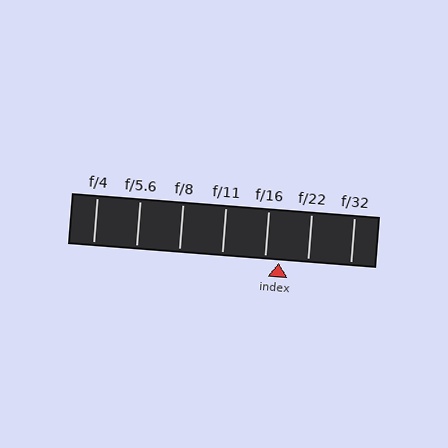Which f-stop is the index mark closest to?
The index mark is closest to f/16.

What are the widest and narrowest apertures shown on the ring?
The widest aperture shown is f/4 and the narrowest is f/32.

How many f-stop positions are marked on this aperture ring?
There are 7 f-stop positions marked.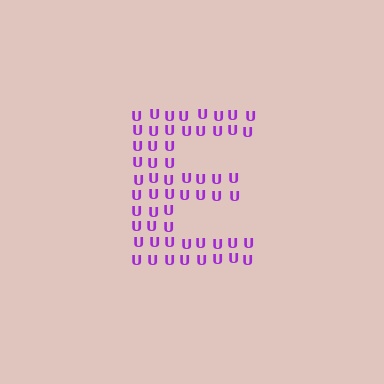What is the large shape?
The large shape is the letter E.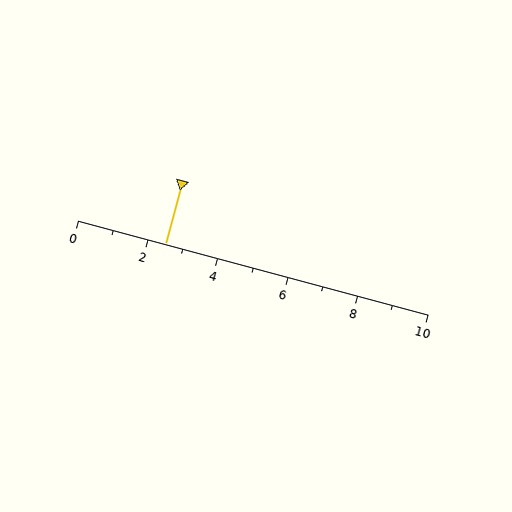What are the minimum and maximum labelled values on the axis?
The axis runs from 0 to 10.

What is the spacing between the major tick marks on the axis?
The major ticks are spaced 2 apart.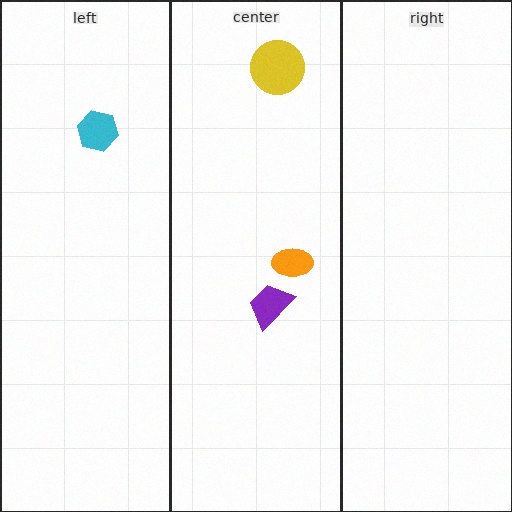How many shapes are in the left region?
1.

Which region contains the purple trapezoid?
The center region.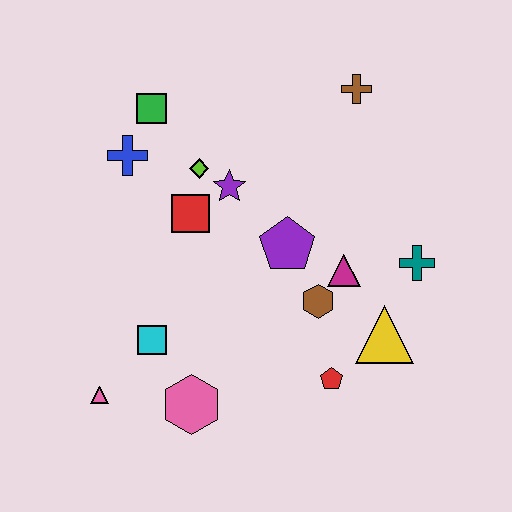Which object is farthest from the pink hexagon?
The brown cross is farthest from the pink hexagon.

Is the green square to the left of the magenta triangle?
Yes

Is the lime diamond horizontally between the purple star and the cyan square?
Yes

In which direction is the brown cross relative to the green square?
The brown cross is to the right of the green square.